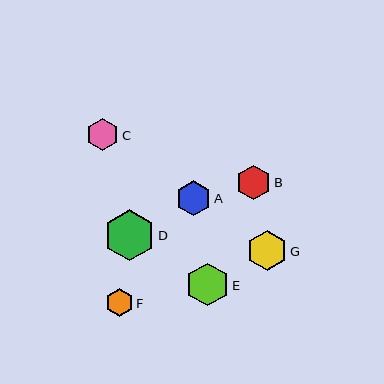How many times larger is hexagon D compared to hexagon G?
Hexagon D is approximately 1.3 times the size of hexagon G.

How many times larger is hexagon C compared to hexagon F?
Hexagon C is approximately 1.2 times the size of hexagon F.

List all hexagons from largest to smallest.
From largest to smallest: D, E, G, A, B, C, F.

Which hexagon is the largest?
Hexagon D is the largest with a size of approximately 51 pixels.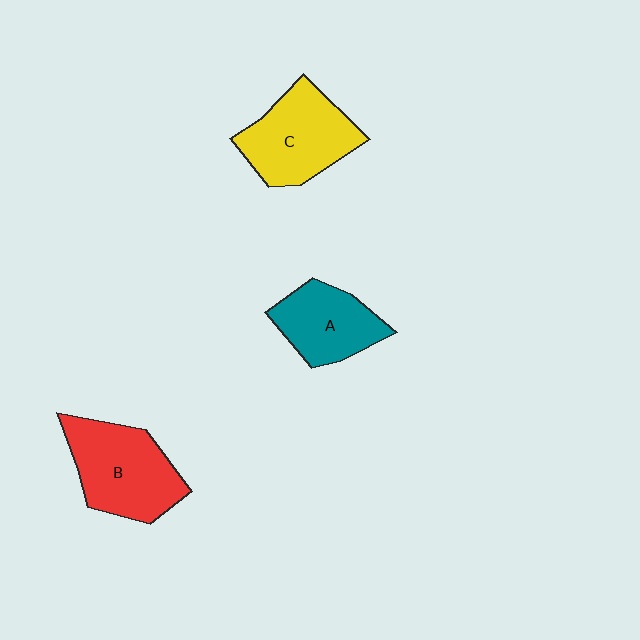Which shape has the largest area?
Shape B (red).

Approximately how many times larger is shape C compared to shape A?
Approximately 1.3 times.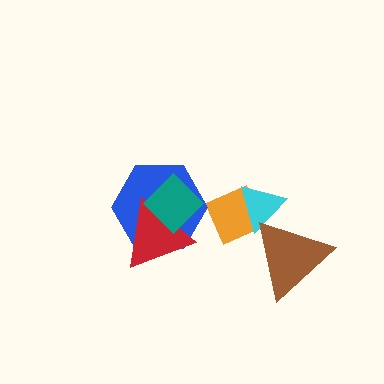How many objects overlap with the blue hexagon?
2 objects overlap with the blue hexagon.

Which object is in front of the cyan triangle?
The brown triangle is in front of the cyan triangle.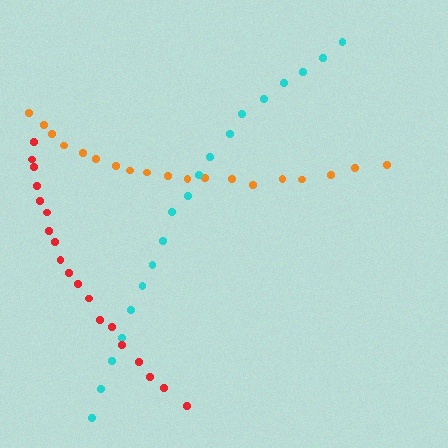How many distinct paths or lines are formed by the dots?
There are 3 distinct paths.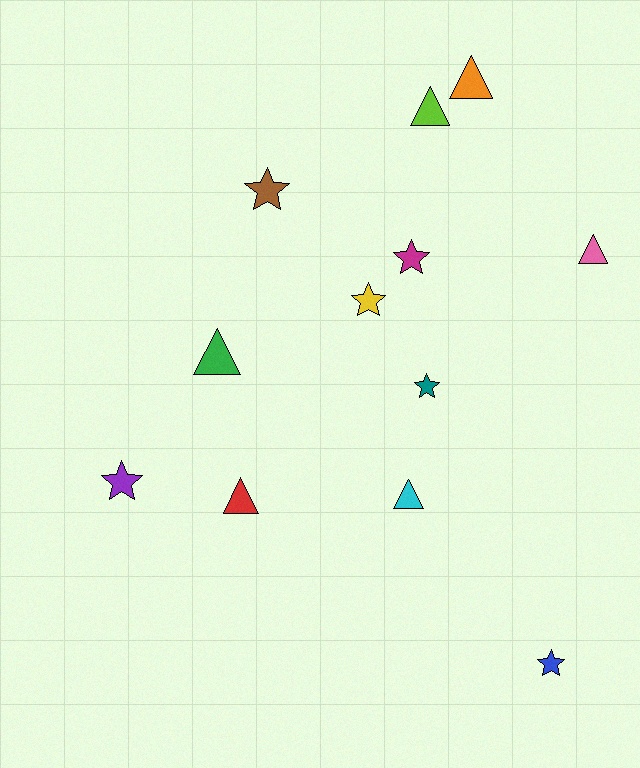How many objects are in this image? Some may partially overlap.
There are 12 objects.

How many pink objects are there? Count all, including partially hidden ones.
There is 1 pink object.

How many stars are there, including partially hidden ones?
There are 6 stars.